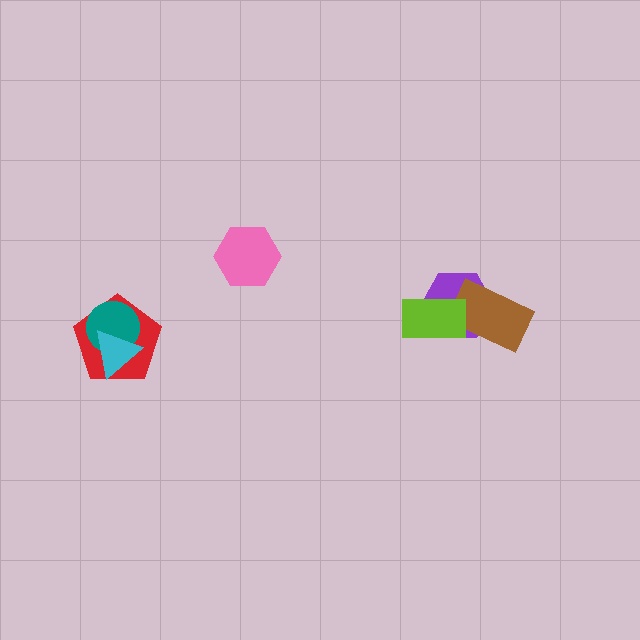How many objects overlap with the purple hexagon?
2 objects overlap with the purple hexagon.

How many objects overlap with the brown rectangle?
2 objects overlap with the brown rectangle.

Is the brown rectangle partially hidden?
Yes, it is partially covered by another shape.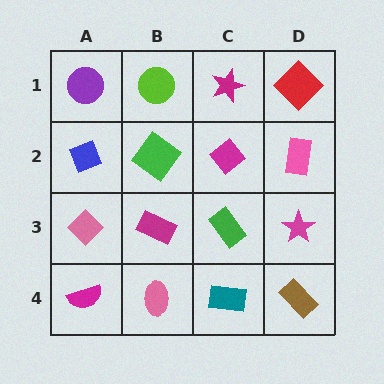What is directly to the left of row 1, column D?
A magenta star.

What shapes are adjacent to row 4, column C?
A green rectangle (row 3, column C), a pink ellipse (row 4, column B), a brown rectangle (row 4, column D).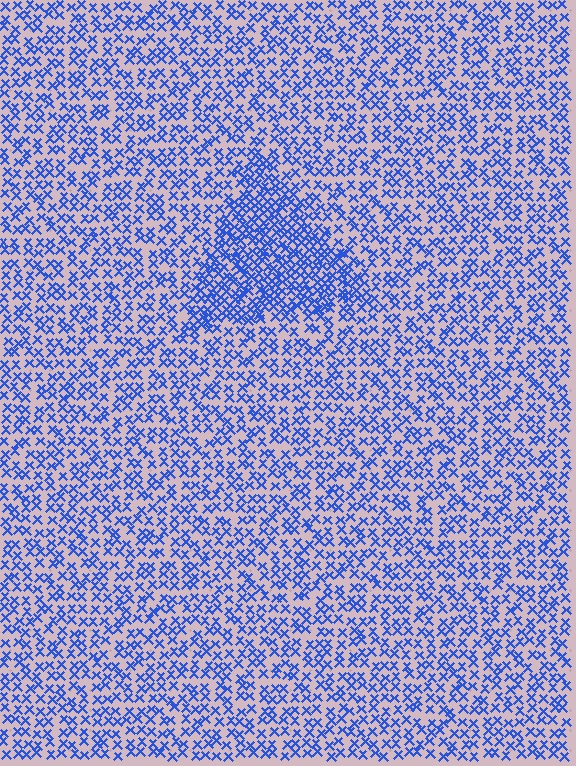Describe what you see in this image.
The image contains small blue elements arranged at two different densities. A triangle-shaped region is visible where the elements are more densely packed than the surrounding area.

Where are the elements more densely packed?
The elements are more densely packed inside the triangle boundary.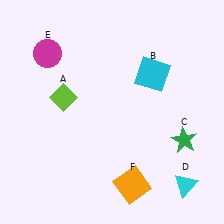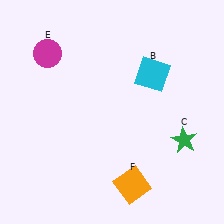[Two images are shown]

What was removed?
The cyan triangle (D), the lime diamond (A) were removed in Image 2.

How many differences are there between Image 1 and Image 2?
There are 2 differences between the two images.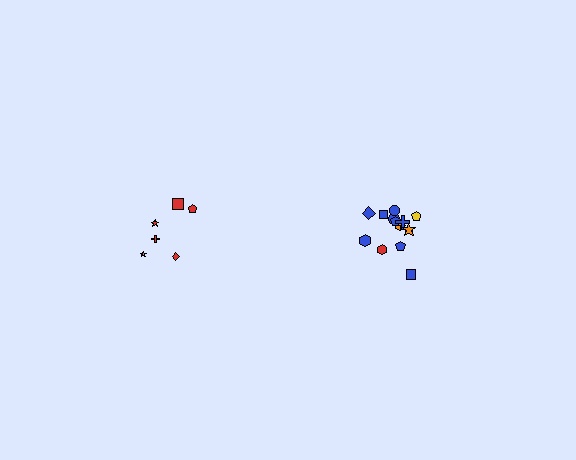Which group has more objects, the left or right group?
The right group.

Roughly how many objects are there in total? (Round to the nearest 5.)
Roughly 20 objects in total.